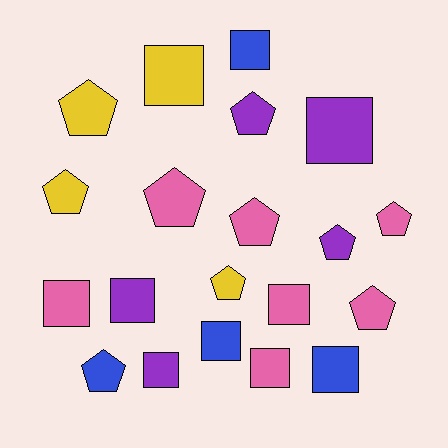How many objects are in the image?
There are 20 objects.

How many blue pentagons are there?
There is 1 blue pentagon.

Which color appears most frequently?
Pink, with 7 objects.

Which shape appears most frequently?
Square, with 10 objects.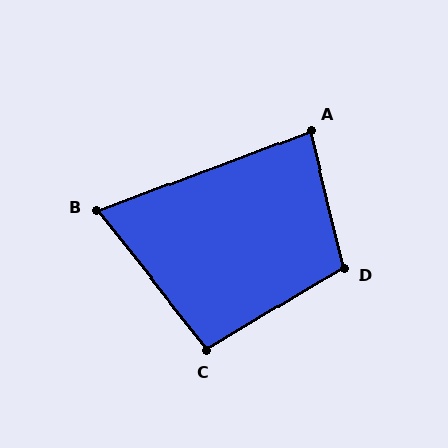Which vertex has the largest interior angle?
D, at approximately 108 degrees.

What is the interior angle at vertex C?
Approximately 97 degrees (obtuse).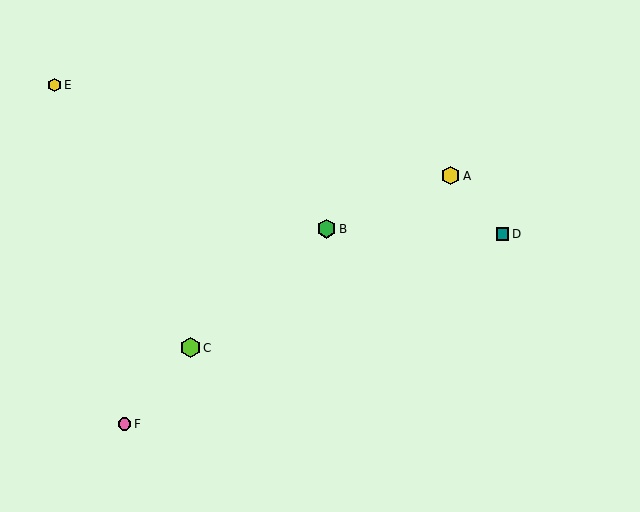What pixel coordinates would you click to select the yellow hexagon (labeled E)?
Click at (54, 85) to select the yellow hexagon E.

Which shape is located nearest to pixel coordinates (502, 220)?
The teal square (labeled D) at (503, 234) is nearest to that location.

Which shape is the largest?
The lime hexagon (labeled C) is the largest.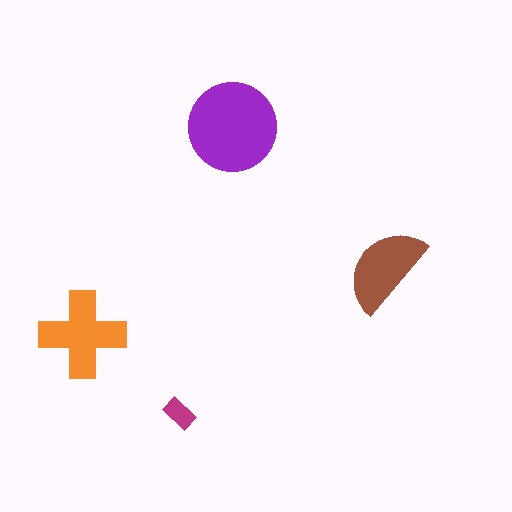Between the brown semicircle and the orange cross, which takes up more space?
The orange cross.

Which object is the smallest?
The magenta rectangle.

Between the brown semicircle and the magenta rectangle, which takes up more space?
The brown semicircle.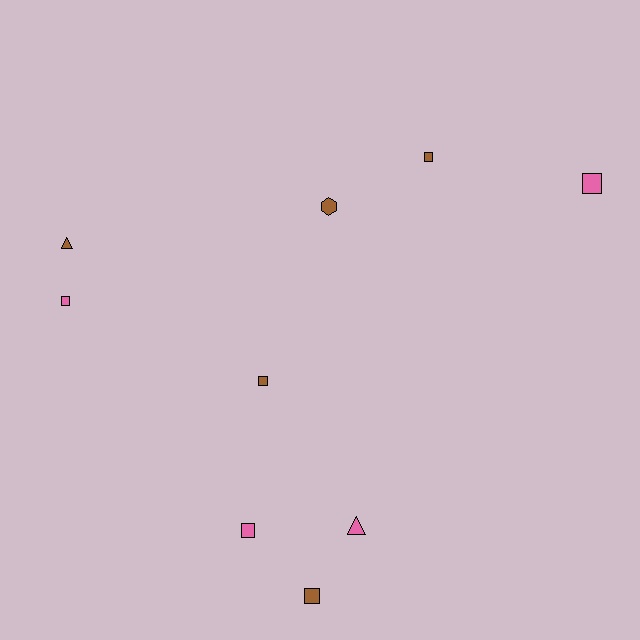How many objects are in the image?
There are 9 objects.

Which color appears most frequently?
Brown, with 5 objects.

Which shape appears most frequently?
Square, with 6 objects.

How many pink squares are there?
There are 3 pink squares.